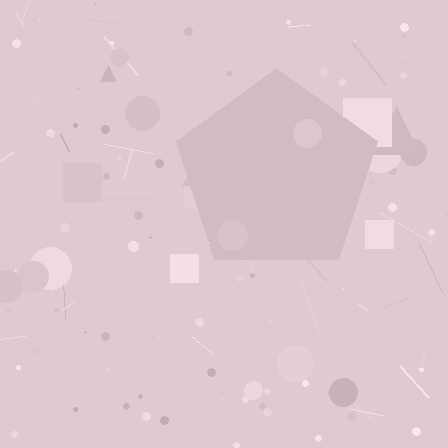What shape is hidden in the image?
A pentagon is hidden in the image.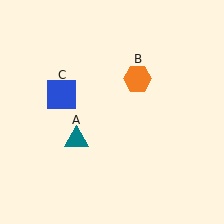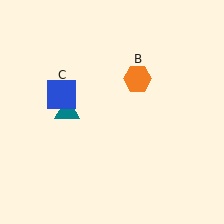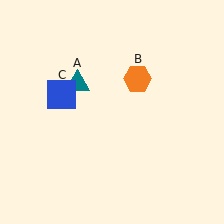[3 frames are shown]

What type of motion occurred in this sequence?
The teal triangle (object A) rotated clockwise around the center of the scene.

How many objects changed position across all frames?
1 object changed position: teal triangle (object A).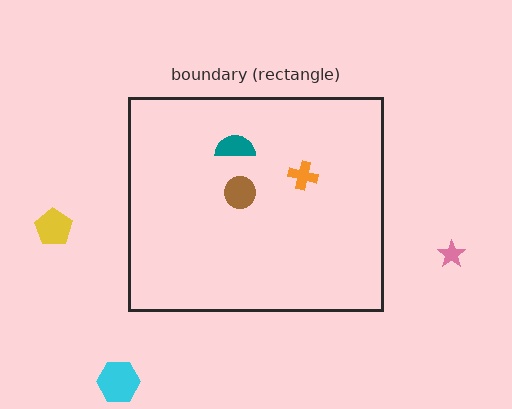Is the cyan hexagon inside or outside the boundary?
Outside.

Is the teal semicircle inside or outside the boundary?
Inside.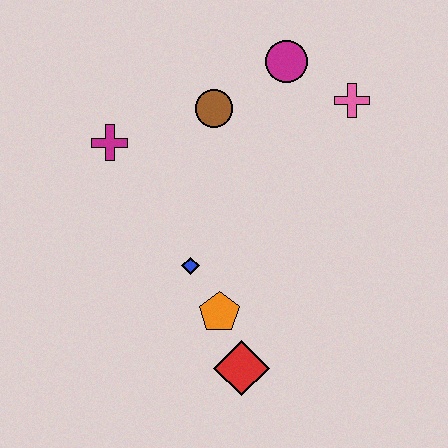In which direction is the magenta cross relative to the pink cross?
The magenta cross is to the left of the pink cross.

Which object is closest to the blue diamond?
The orange pentagon is closest to the blue diamond.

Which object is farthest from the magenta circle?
The red diamond is farthest from the magenta circle.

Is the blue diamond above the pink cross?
No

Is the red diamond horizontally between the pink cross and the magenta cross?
Yes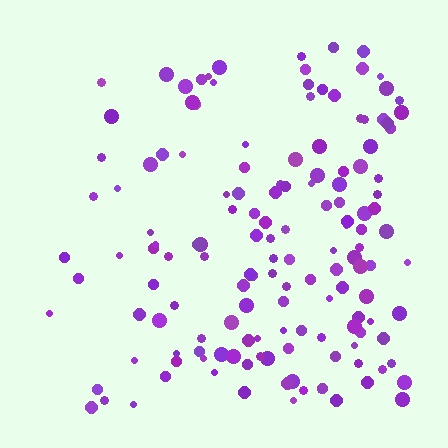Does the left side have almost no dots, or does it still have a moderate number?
Still a moderate number, just noticeably fewer than the right.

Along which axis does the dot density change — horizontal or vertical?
Horizontal.